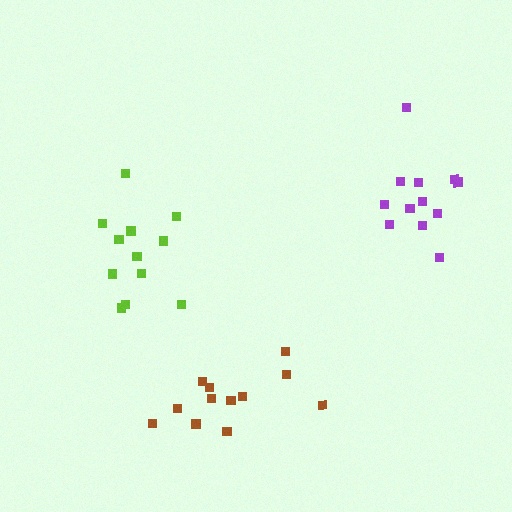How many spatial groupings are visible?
There are 3 spatial groupings.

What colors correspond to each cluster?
The clusters are colored: purple, lime, brown.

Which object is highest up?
The purple cluster is topmost.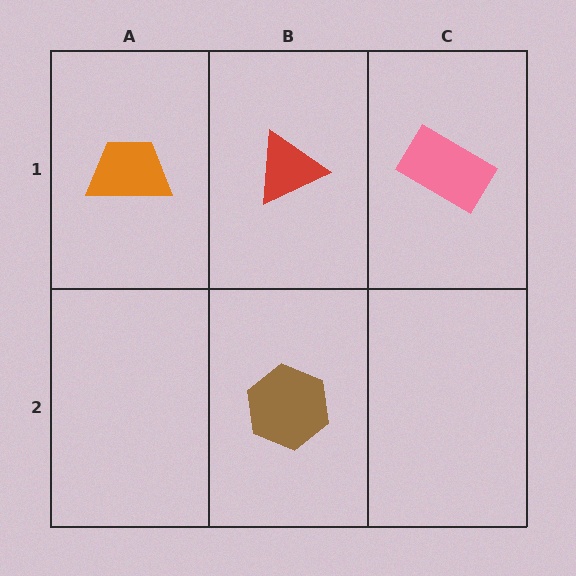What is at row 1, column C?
A pink rectangle.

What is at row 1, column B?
A red triangle.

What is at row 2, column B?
A brown hexagon.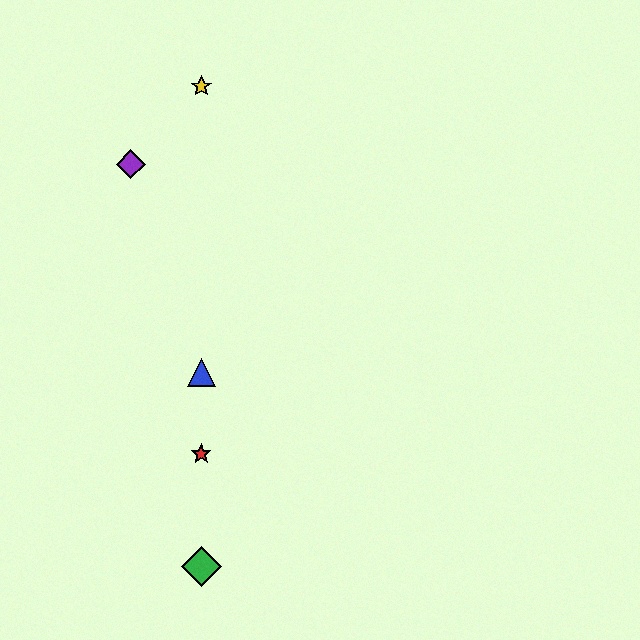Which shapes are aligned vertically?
The red star, the blue triangle, the green diamond, the yellow star are aligned vertically.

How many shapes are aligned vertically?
4 shapes (the red star, the blue triangle, the green diamond, the yellow star) are aligned vertically.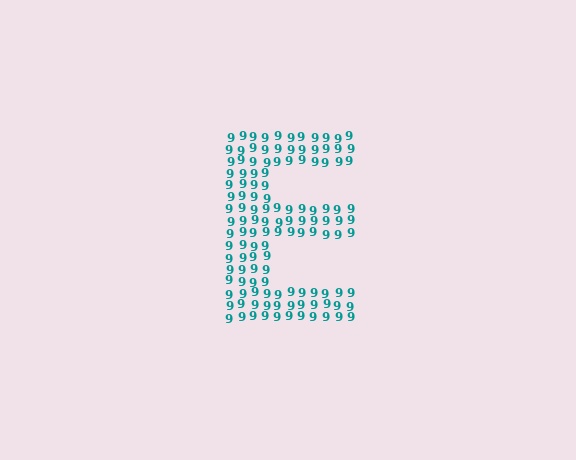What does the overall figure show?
The overall figure shows the letter E.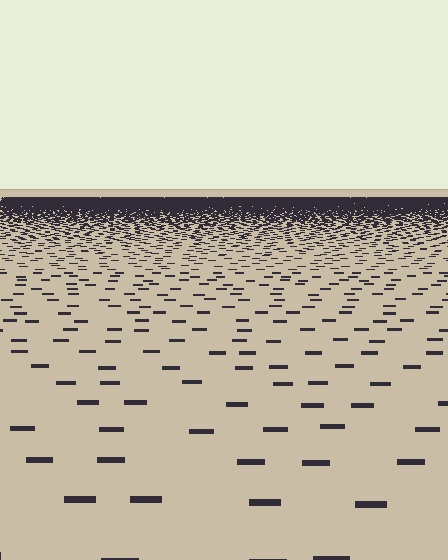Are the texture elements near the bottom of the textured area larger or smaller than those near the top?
Larger. Near the bottom, elements are closer to the viewer and appear at a bigger on-screen size.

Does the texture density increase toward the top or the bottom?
Density increases toward the top.